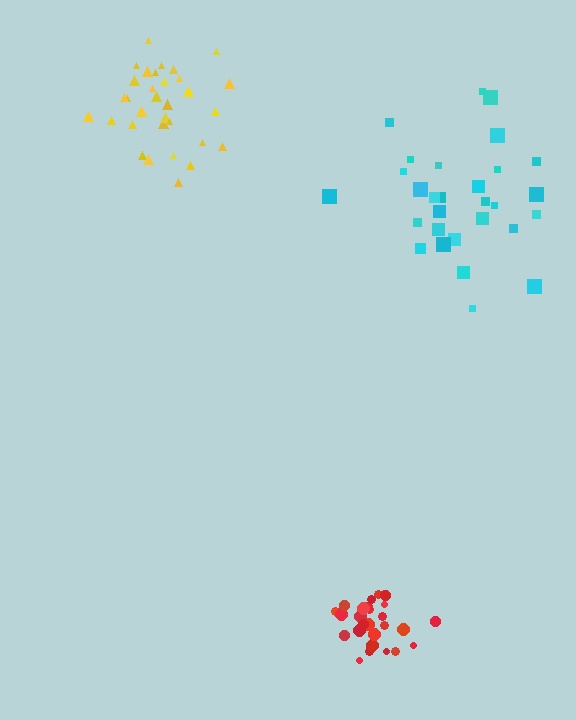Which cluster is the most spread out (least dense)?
Cyan.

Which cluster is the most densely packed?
Red.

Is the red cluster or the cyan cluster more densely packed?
Red.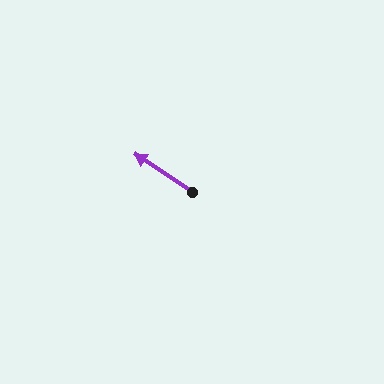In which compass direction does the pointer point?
Northwest.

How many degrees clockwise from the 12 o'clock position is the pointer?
Approximately 304 degrees.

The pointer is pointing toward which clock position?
Roughly 10 o'clock.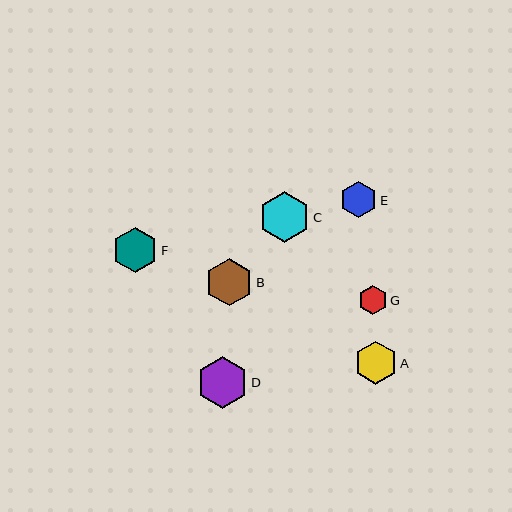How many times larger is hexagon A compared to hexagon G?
Hexagon A is approximately 1.5 times the size of hexagon G.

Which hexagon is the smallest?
Hexagon G is the smallest with a size of approximately 28 pixels.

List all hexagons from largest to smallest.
From largest to smallest: D, C, B, F, A, E, G.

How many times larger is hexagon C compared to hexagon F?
Hexagon C is approximately 1.1 times the size of hexagon F.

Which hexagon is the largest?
Hexagon D is the largest with a size of approximately 51 pixels.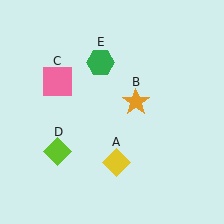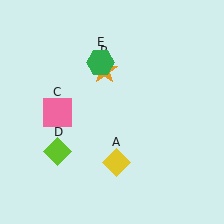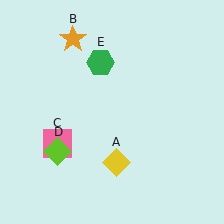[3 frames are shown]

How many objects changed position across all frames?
2 objects changed position: orange star (object B), pink square (object C).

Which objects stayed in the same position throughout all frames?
Yellow diamond (object A) and lime diamond (object D) and green hexagon (object E) remained stationary.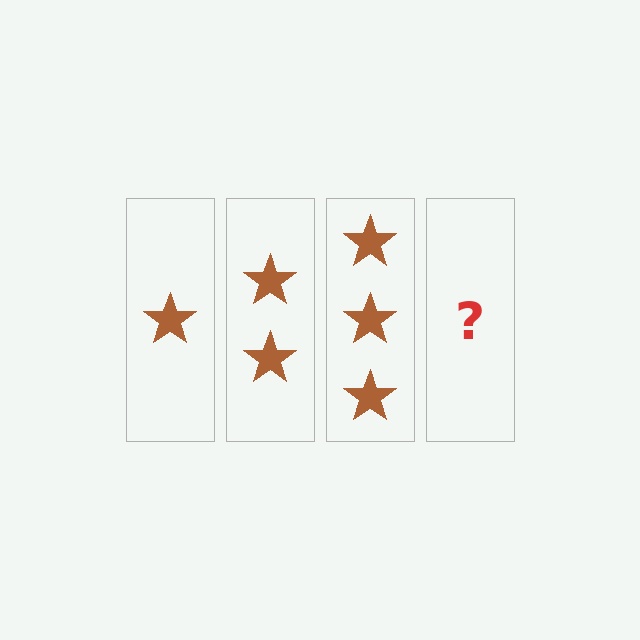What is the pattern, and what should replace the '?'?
The pattern is that each step adds one more star. The '?' should be 4 stars.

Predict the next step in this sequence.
The next step is 4 stars.